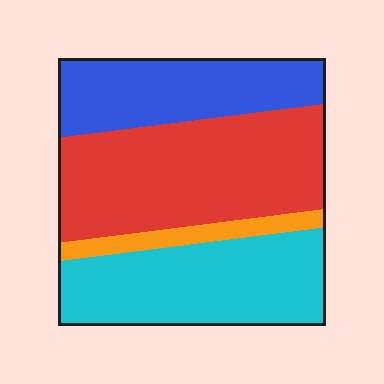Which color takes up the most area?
Red, at roughly 40%.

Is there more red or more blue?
Red.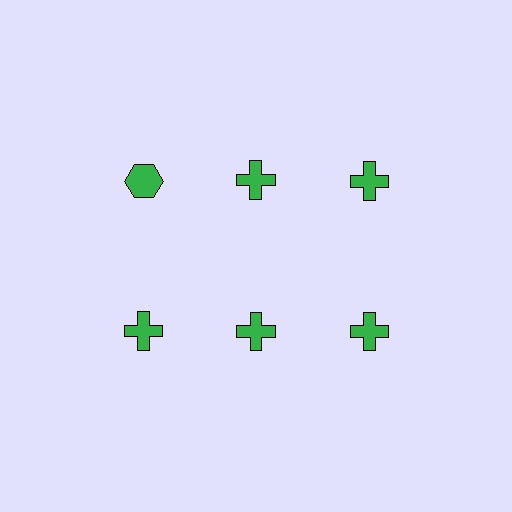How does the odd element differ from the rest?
It has a different shape: hexagon instead of cross.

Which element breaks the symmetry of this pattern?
The green hexagon in the top row, leftmost column breaks the symmetry. All other shapes are green crosses.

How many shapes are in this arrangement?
There are 6 shapes arranged in a grid pattern.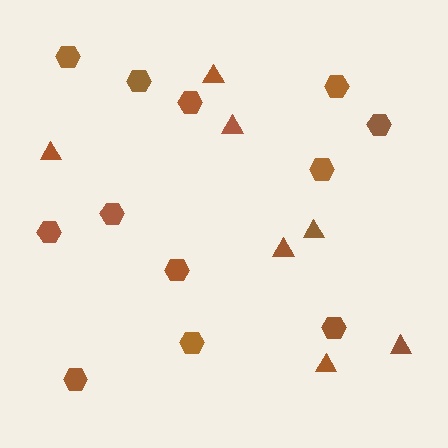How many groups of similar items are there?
There are 2 groups: one group of triangles (7) and one group of hexagons (12).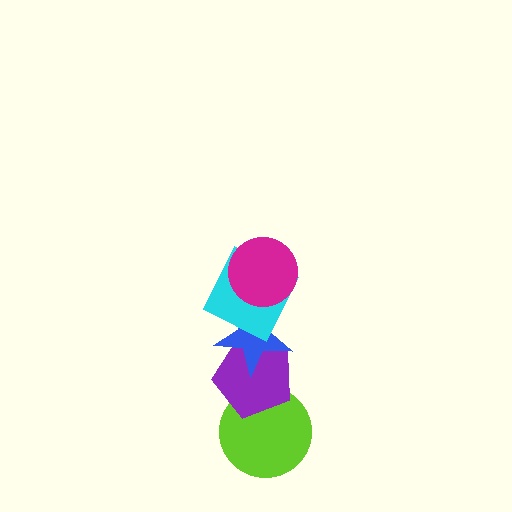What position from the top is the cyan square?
The cyan square is 2nd from the top.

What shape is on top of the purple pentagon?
The blue star is on top of the purple pentagon.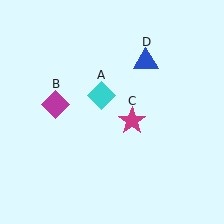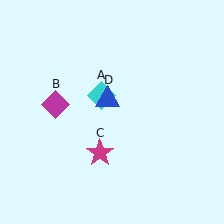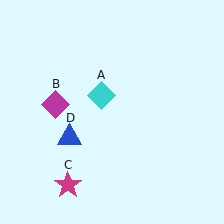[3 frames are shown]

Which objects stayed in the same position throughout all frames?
Cyan diamond (object A) and magenta diamond (object B) remained stationary.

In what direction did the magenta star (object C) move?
The magenta star (object C) moved down and to the left.